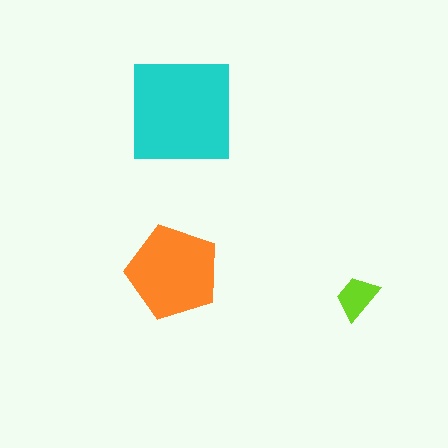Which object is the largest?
The cyan square.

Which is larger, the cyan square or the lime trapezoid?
The cyan square.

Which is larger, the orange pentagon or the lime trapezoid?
The orange pentagon.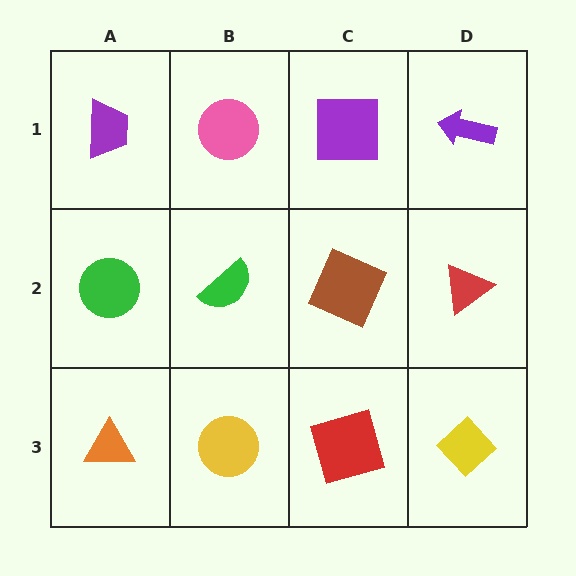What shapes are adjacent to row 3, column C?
A brown square (row 2, column C), a yellow circle (row 3, column B), a yellow diamond (row 3, column D).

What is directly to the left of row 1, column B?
A purple trapezoid.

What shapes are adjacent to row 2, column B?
A pink circle (row 1, column B), a yellow circle (row 3, column B), a green circle (row 2, column A), a brown square (row 2, column C).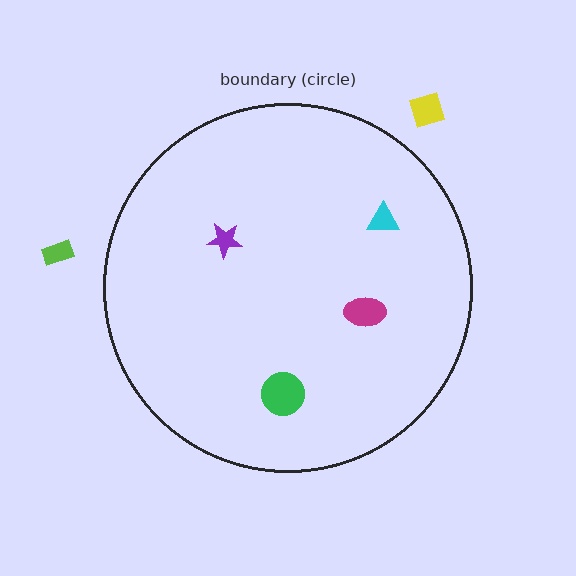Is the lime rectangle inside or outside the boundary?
Outside.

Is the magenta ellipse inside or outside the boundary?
Inside.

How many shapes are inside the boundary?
4 inside, 2 outside.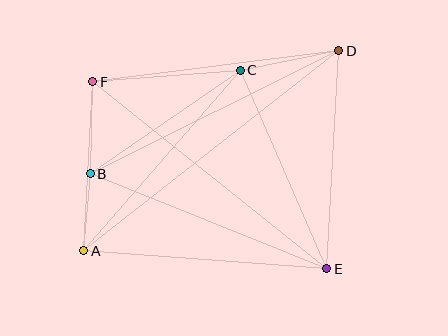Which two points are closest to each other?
Points A and B are closest to each other.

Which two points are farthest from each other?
Points A and D are farthest from each other.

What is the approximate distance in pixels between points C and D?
The distance between C and D is approximately 100 pixels.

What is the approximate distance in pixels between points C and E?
The distance between C and E is approximately 216 pixels.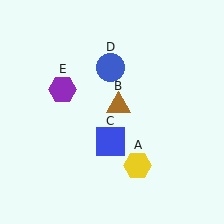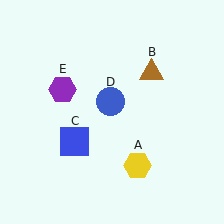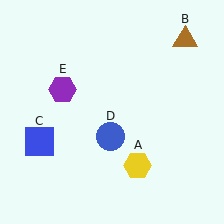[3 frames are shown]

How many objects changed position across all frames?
3 objects changed position: brown triangle (object B), blue square (object C), blue circle (object D).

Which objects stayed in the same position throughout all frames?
Yellow hexagon (object A) and purple hexagon (object E) remained stationary.